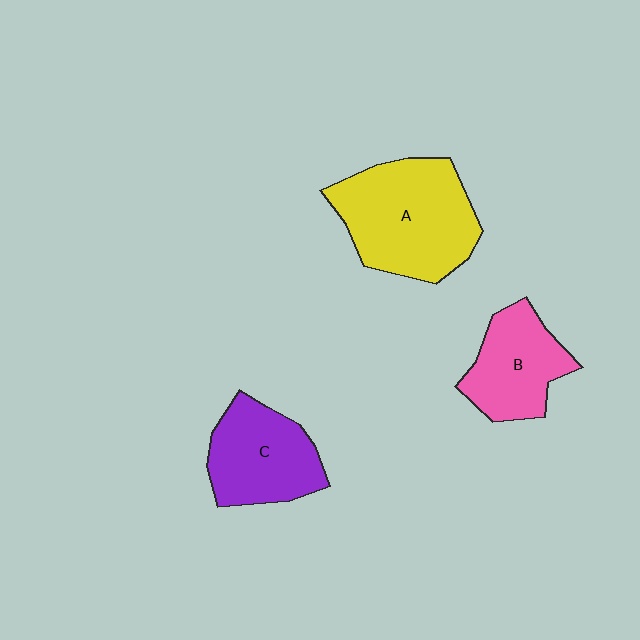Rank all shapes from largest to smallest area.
From largest to smallest: A (yellow), C (purple), B (pink).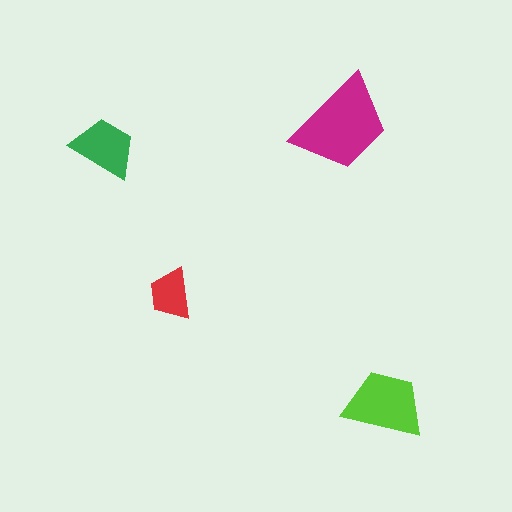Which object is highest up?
The magenta trapezoid is topmost.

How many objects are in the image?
There are 4 objects in the image.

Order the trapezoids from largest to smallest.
the magenta one, the lime one, the green one, the red one.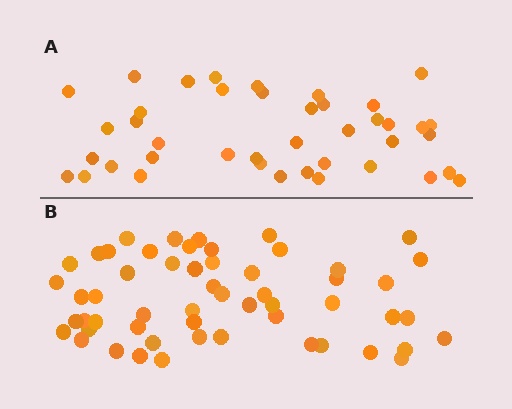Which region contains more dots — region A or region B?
Region B (the bottom region) has more dots.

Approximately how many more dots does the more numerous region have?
Region B has approximately 15 more dots than region A.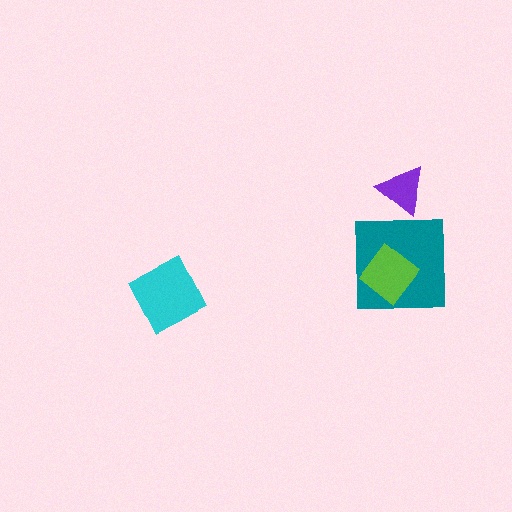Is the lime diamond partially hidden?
No, no other shape covers it.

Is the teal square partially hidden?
Yes, it is partially covered by another shape.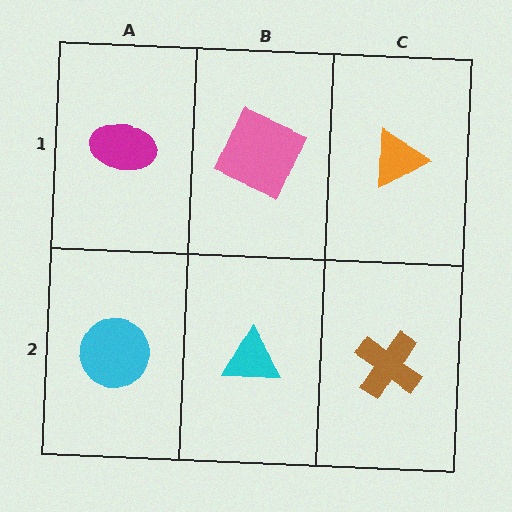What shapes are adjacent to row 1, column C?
A brown cross (row 2, column C), a pink square (row 1, column B).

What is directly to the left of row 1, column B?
A magenta ellipse.